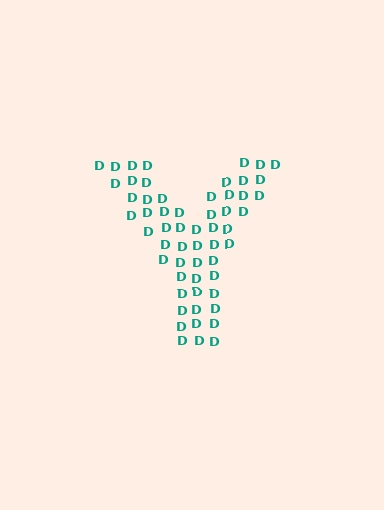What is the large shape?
The large shape is the letter Y.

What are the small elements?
The small elements are letter D's.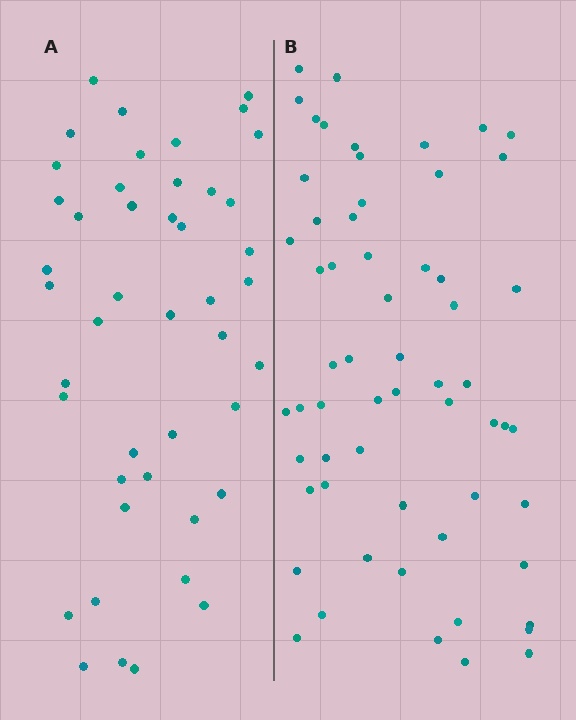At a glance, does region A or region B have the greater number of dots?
Region B (the right region) has more dots.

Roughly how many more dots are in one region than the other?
Region B has approximately 15 more dots than region A.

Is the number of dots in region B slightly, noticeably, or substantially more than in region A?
Region B has noticeably more, but not dramatically so. The ratio is roughly 1.3 to 1.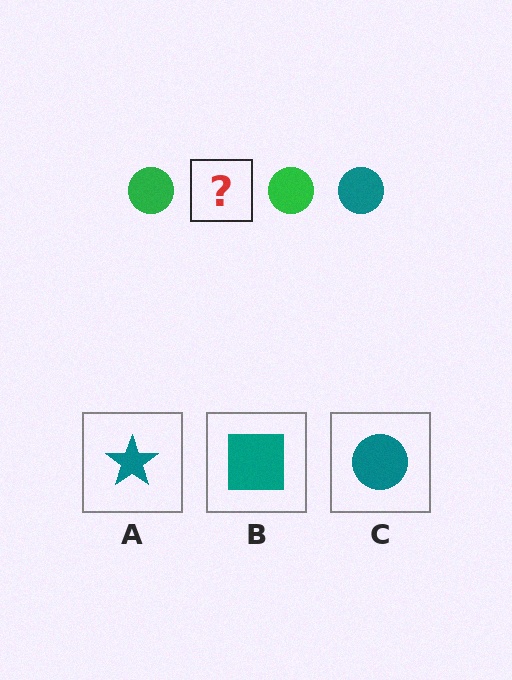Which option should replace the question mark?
Option C.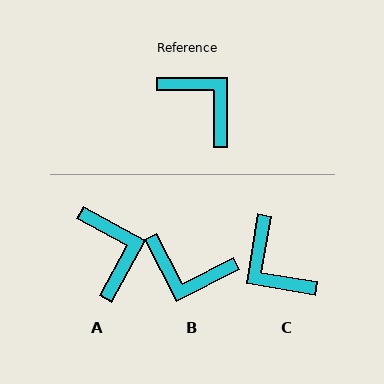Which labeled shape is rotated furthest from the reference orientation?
C, about 171 degrees away.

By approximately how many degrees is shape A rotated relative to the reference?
Approximately 28 degrees clockwise.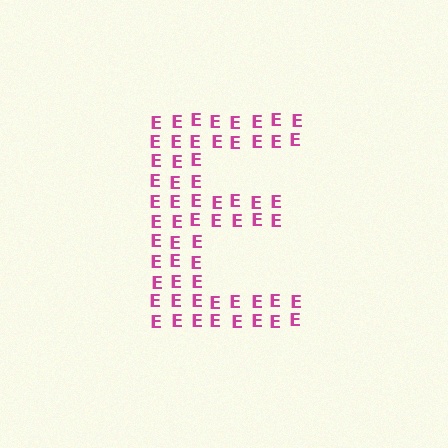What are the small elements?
The small elements are letter E's.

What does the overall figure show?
The overall figure shows the letter E.